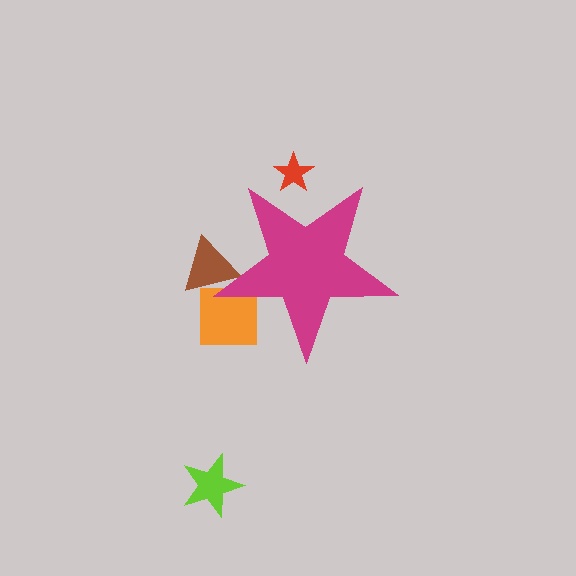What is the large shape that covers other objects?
A magenta star.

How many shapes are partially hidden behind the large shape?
3 shapes are partially hidden.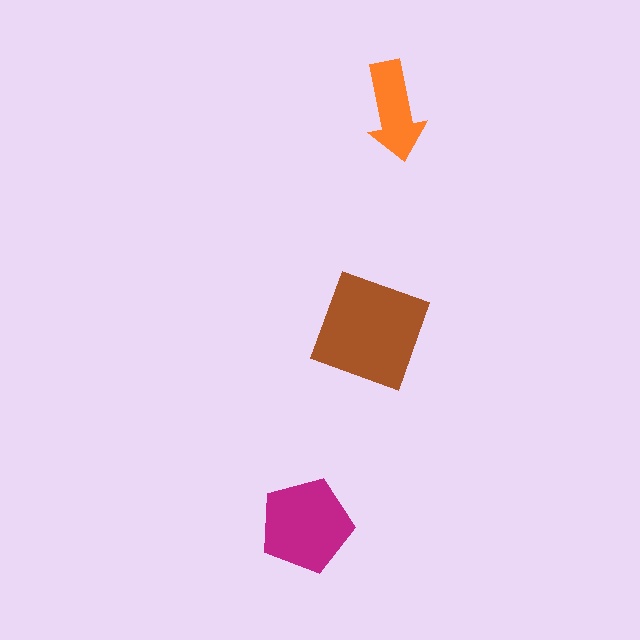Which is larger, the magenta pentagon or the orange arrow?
The magenta pentagon.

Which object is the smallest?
The orange arrow.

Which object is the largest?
The brown square.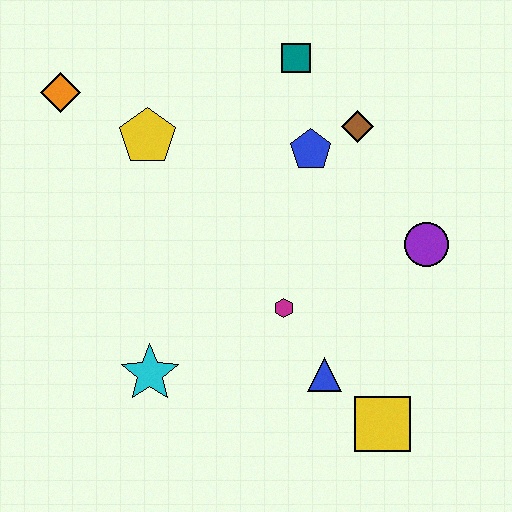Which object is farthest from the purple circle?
The orange diamond is farthest from the purple circle.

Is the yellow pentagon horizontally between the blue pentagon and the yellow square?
No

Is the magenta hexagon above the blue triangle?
Yes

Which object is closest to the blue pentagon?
The brown diamond is closest to the blue pentagon.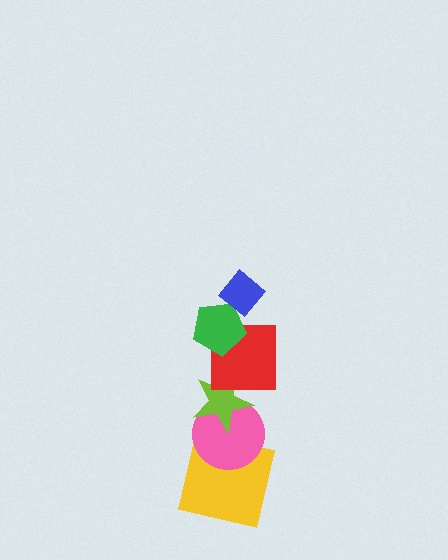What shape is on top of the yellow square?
The pink circle is on top of the yellow square.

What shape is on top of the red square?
The green pentagon is on top of the red square.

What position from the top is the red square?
The red square is 3rd from the top.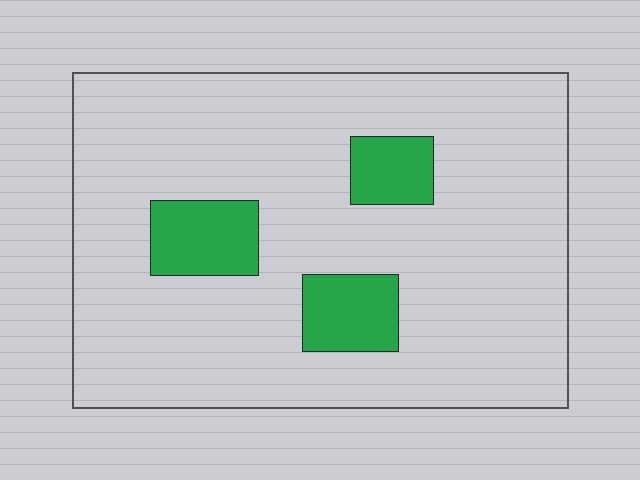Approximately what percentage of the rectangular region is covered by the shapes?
Approximately 15%.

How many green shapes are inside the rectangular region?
3.